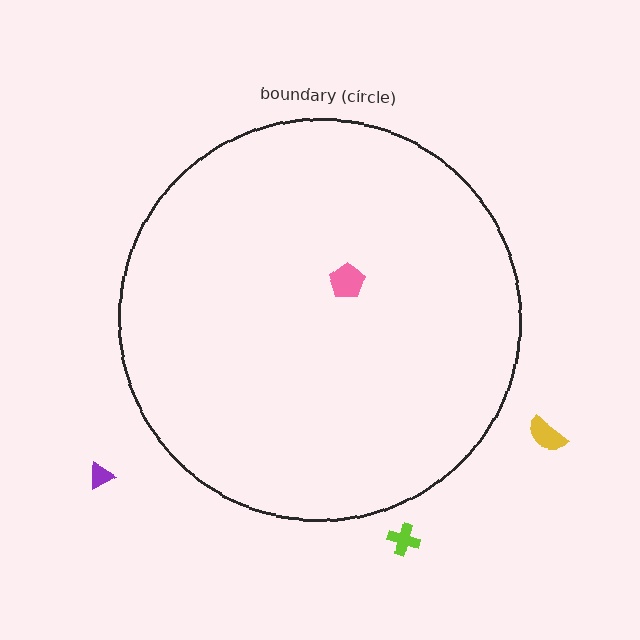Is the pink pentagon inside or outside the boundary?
Inside.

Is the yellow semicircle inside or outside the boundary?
Outside.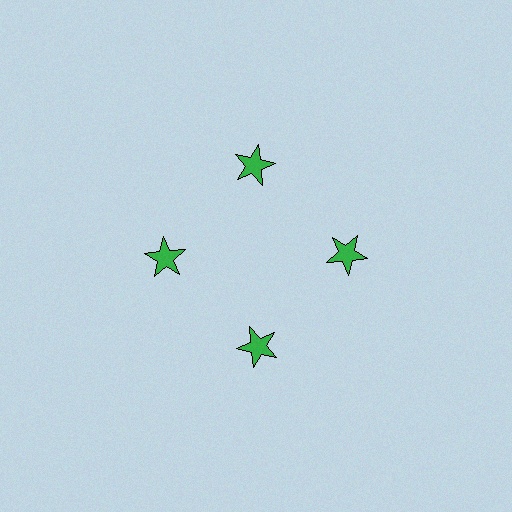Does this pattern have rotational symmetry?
Yes, this pattern has 4-fold rotational symmetry. It looks the same after rotating 90 degrees around the center.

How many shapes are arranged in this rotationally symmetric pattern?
There are 4 shapes, arranged in 4 groups of 1.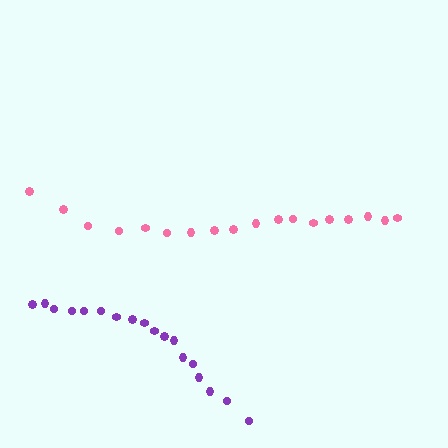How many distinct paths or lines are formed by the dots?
There are 2 distinct paths.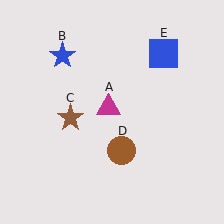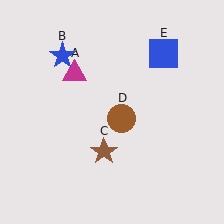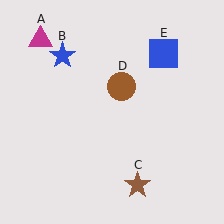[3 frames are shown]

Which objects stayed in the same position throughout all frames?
Blue star (object B) and blue square (object E) remained stationary.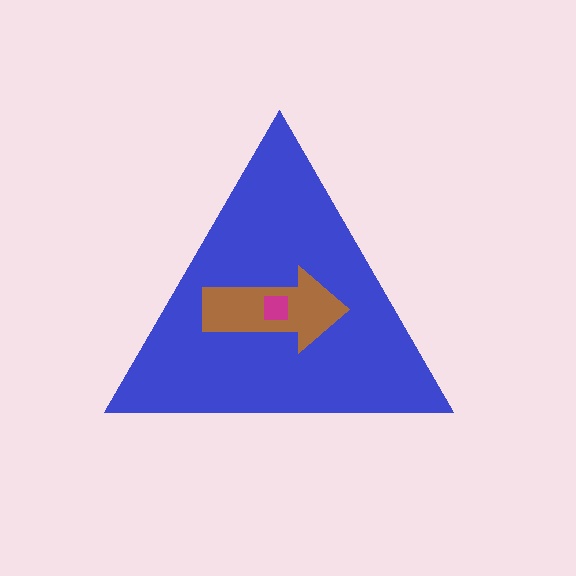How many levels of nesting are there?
3.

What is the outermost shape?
The blue triangle.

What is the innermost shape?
The magenta square.